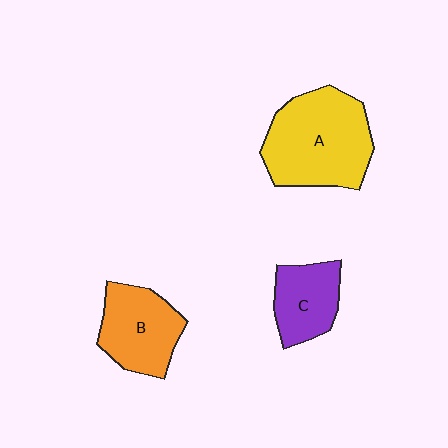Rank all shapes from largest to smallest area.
From largest to smallest: A (yellow), B (orange), C (purple).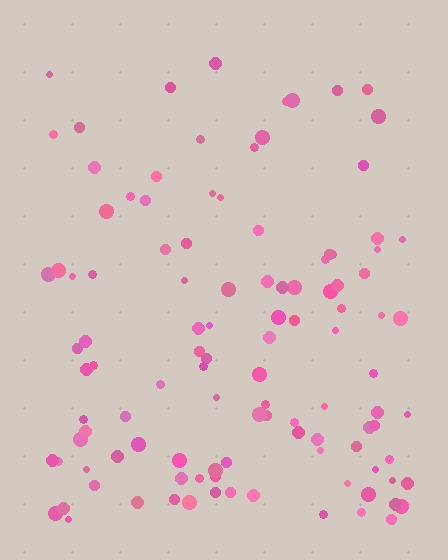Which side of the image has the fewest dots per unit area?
The top.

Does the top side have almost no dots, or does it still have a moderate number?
Still a moderate number, just noticeably fewer than the bottom.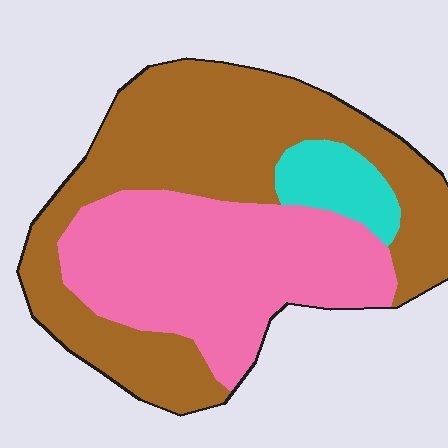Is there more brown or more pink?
Brown.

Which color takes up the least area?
Cyan, at roughly 10%.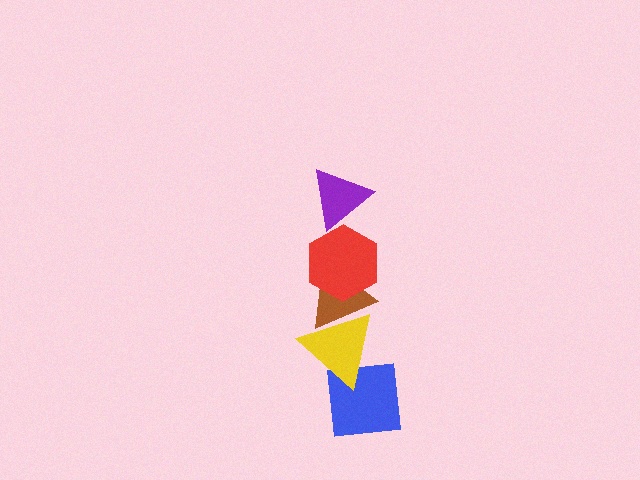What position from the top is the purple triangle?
The purple triangle is 1st from the top.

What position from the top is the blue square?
The blue square is 5th from the top.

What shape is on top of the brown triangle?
The red hexagon is on top of the brown triangle.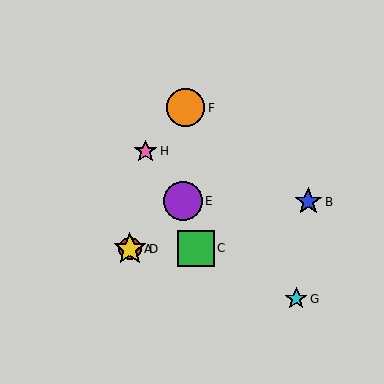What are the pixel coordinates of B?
Object B is at (308, 202).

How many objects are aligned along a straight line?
3 objects (A, D, E) are aligned along a straight line.